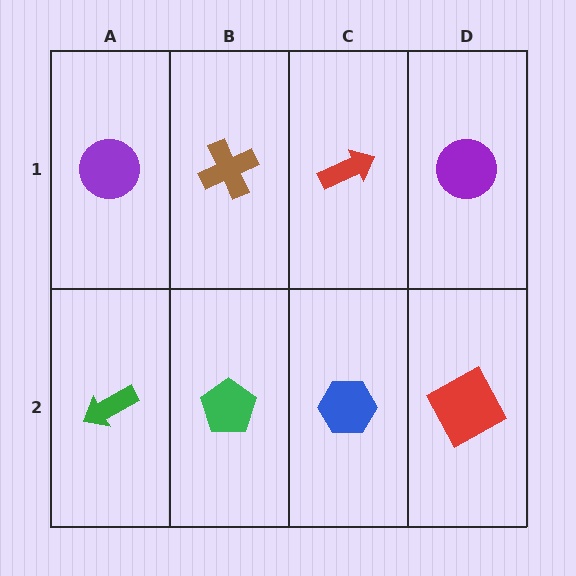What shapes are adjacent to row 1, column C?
A blue hexagon (row 2, column C), a brown cross (row 1, column B), a purple circle (row 1, column D).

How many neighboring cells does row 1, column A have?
2.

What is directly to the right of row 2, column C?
A red square.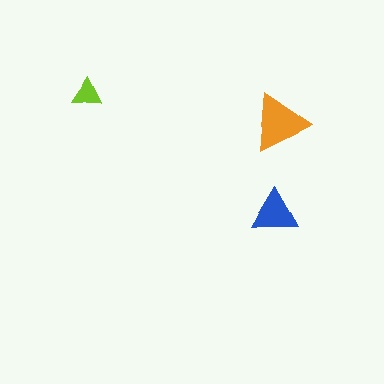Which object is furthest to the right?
The orange triangle is rightmost.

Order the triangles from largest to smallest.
the orange one, the blue one, the lime one.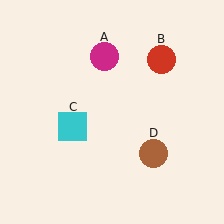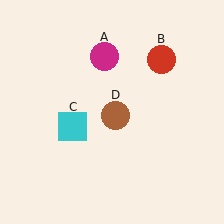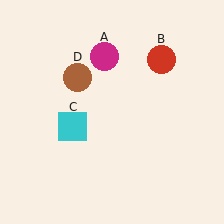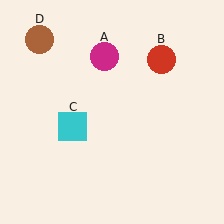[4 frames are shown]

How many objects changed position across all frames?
1 object changed position: brown circle (object D).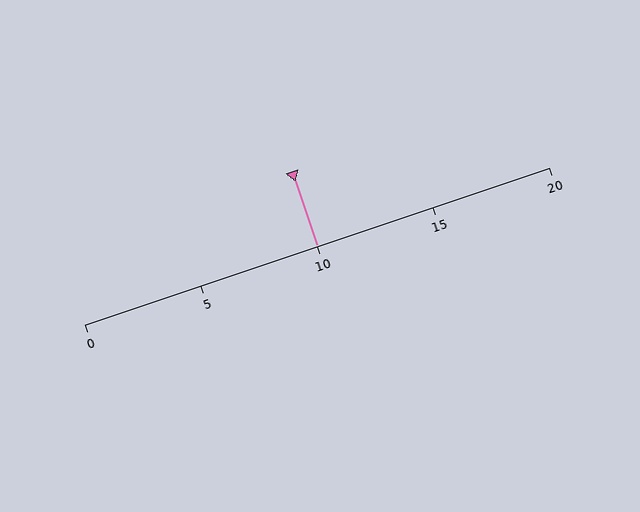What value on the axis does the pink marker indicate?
The marker indicates approximately 10.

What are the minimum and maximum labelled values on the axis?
The axis runs from 0 to 20.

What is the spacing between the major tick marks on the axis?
The major ticks are spaced 5 apart.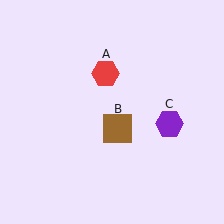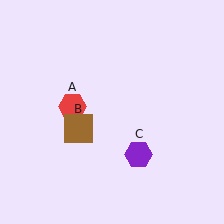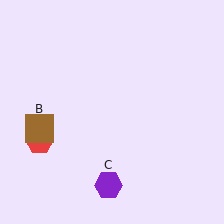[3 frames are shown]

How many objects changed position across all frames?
3 objects changed position: red hexagon (object A), brown square (object B), purple hexagon (object C).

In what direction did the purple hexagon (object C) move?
The purple hexagon (object C) moved down and to the left.